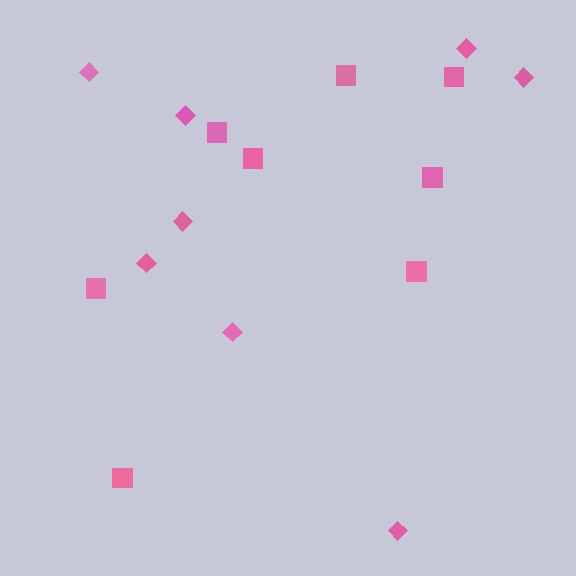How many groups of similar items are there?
There are 2 groups: one group of diamonds (8) and one group of squares (8).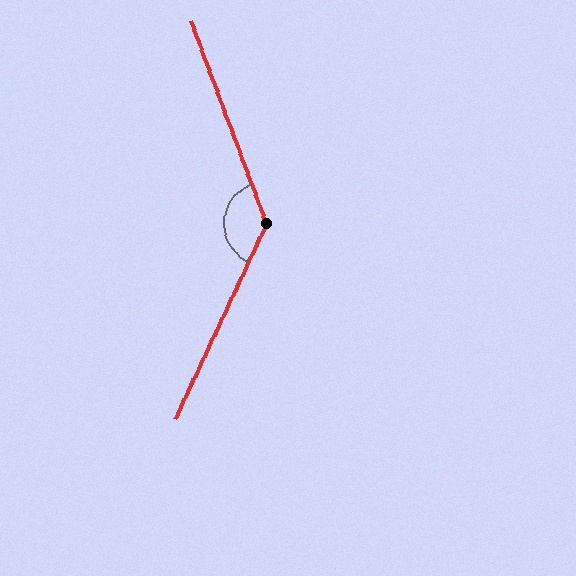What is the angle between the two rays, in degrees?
Approximately 134 degrees.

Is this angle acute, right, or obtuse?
It is obtuse.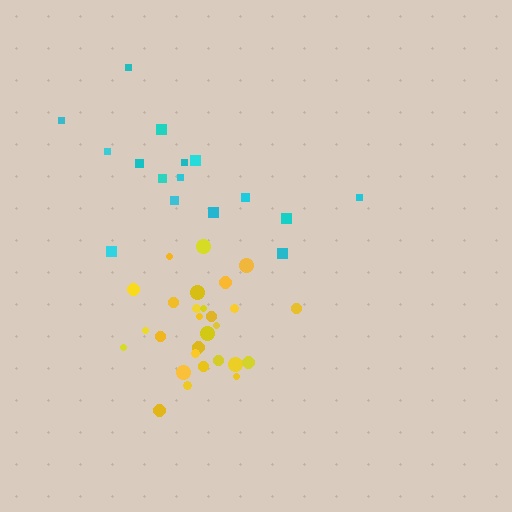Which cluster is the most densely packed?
Yellow.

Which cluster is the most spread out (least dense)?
Cyan.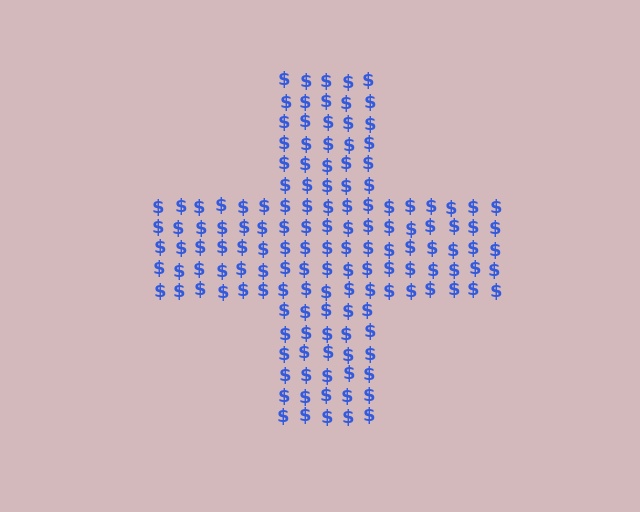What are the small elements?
The small elements are dollar signs.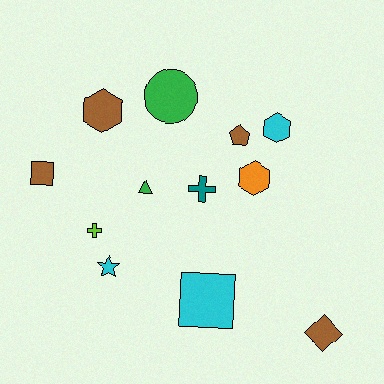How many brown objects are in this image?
There are 4 brown objects.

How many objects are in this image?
There are 12 objects.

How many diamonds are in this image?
There is 1 diamond.